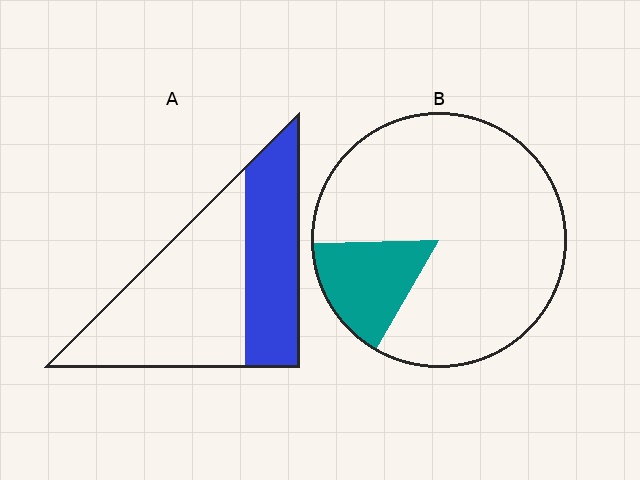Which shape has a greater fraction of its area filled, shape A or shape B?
Shape A.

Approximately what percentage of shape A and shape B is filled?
A is approximately 40% and B is approximately 15%.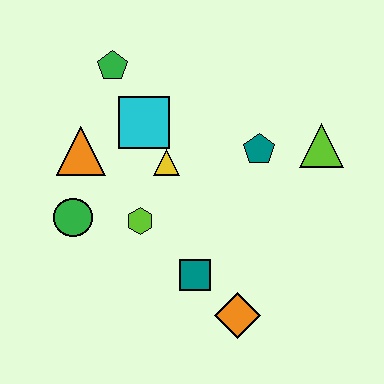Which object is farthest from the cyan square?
The orange diamond is farthest from the cyan square.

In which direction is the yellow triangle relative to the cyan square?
The yellow triangle is below the cyan square.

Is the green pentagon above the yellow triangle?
Yes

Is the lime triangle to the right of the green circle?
Yes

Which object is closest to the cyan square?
The yellow triangle is closest to the cyan square.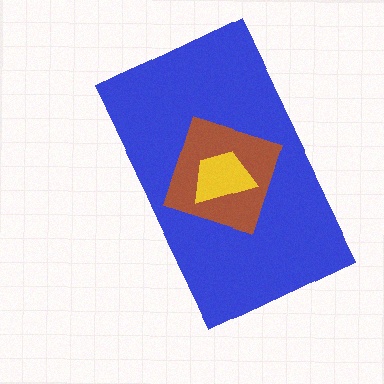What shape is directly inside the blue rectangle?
The brown square.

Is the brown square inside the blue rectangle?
Yes.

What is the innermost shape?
The yellow trapezoid.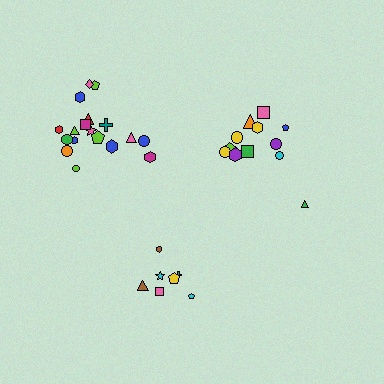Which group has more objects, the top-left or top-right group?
The top-left group.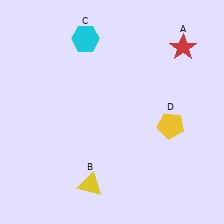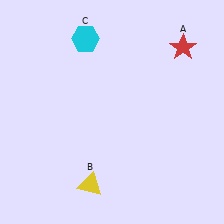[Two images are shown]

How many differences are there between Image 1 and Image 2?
There is 1 difference between the two images.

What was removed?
The yellow pentagon (D) was removed in Image 2.